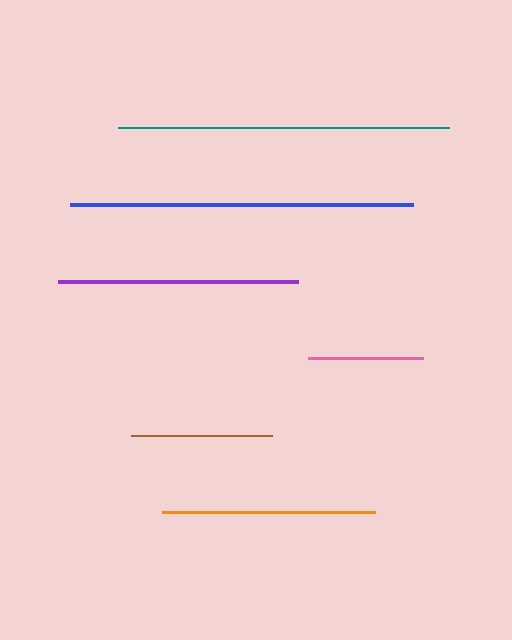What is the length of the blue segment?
The blue segment is approximately 343 pixels long.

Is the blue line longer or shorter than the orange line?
The blue line is longer than the orange line.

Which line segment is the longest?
The blue line is the longest at approximately 343 pixels.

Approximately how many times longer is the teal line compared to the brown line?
The teal line is approximately 2.3 times the length of the brown line.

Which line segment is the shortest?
The pink line is the shortest at approximately 115 pixels.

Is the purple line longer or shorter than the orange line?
The purple line is longer than the orange line.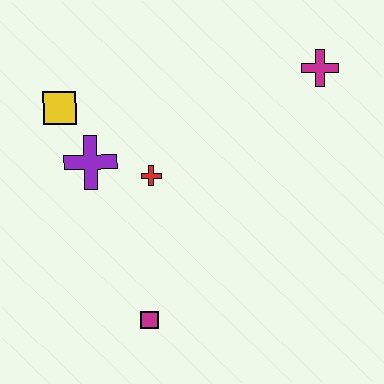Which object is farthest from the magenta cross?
The magenta square is farthest from the magenta cross.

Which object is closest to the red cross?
The purple cross is closest to the red cross.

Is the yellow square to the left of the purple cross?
Yes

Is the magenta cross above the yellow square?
Yes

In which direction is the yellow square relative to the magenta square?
The yellow square is above the magenta square.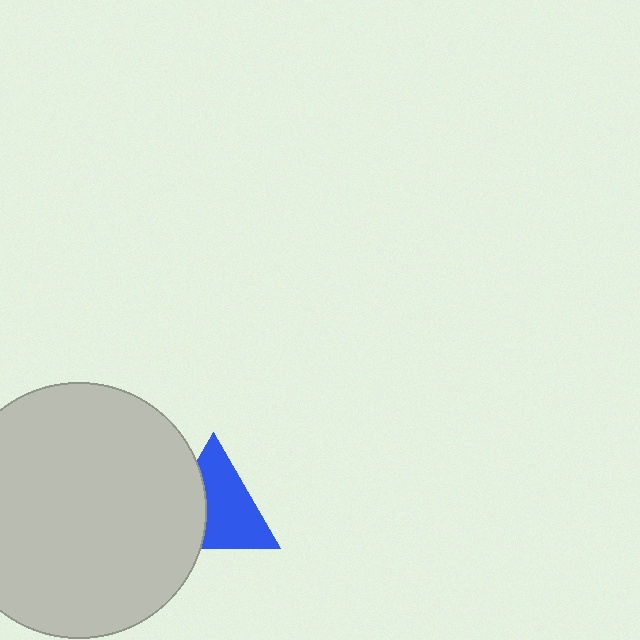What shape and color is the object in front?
The object in front is a light gray circle.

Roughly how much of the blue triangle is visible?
About half of it is visible (roughly 63%).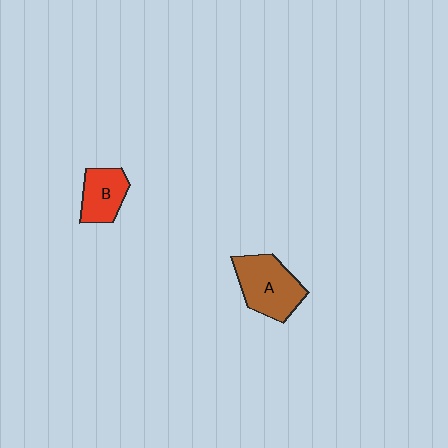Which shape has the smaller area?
Shape B (red).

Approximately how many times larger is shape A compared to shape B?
Approximately 1.5 times.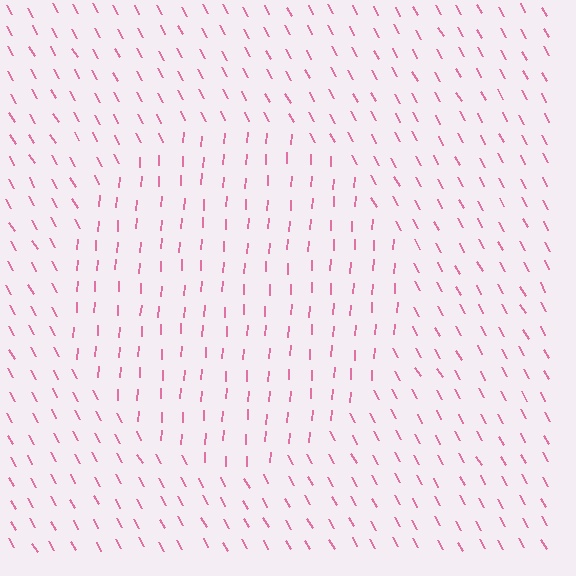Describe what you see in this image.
The image is filled with small pink line segments. A circle region in the image has lines oriented differently from the surrounding lines, creating a visible texture boundary.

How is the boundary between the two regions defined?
The boundary is defined purely by a change in line orientation (approximately 32 degrees difference). All lines are the same color and thickness.